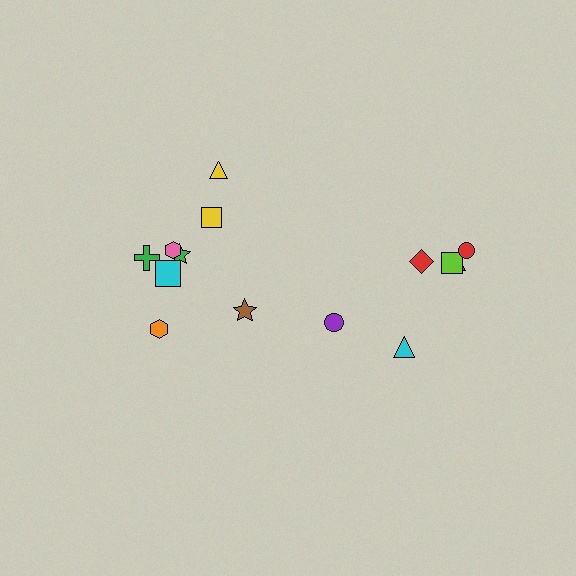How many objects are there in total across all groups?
There are 14 objects.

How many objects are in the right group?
There are 6 objects.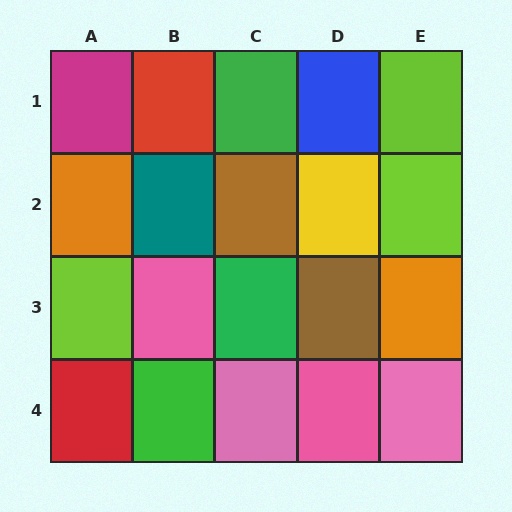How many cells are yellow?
1 cell is yellow.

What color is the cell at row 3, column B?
Pink.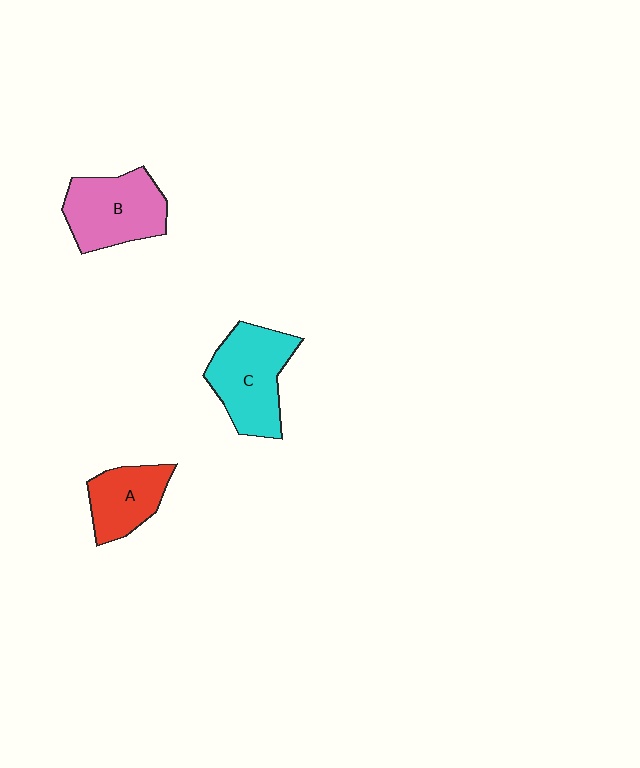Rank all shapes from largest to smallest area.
From largest to smallest: C (cyan), B (pink), A (red).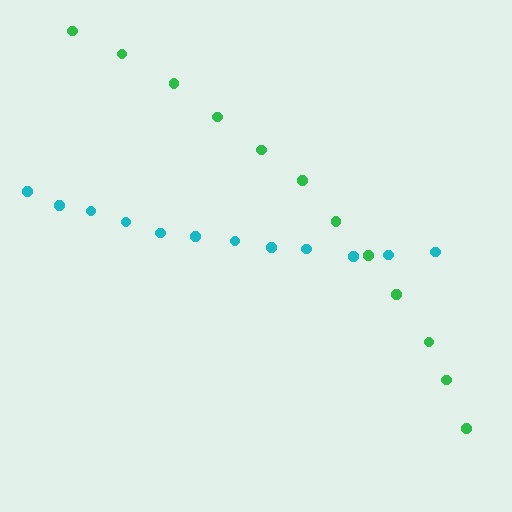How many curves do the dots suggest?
There are 2 distinct paths.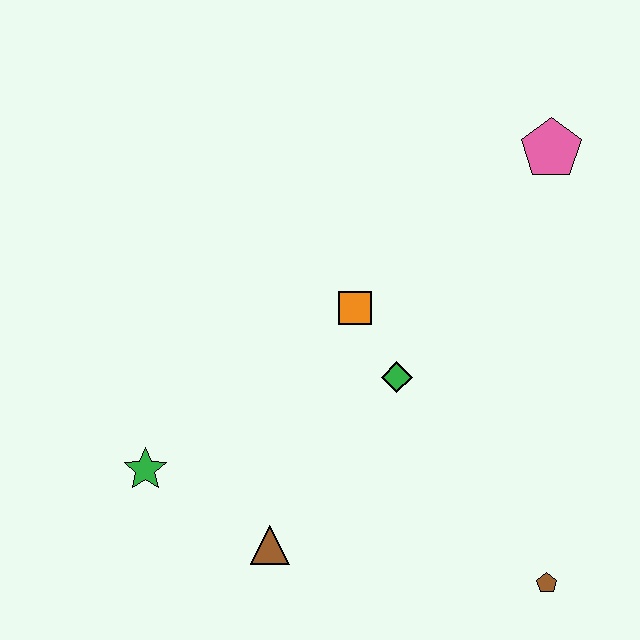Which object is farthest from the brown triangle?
The pink pentagon is farthest from the brown triangle.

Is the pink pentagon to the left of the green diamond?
No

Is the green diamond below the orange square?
Yes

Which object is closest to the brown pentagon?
The green diamond is closest to the brown pentagon.